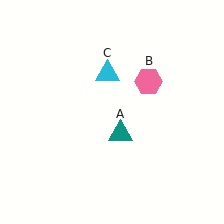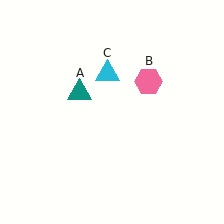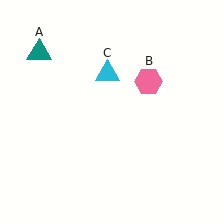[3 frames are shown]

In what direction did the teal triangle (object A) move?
The teal triangle (object A) moved up and to the left.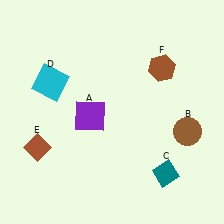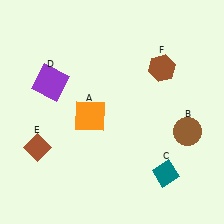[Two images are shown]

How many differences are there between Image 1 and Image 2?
There are 2 differences between the two images.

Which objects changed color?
A changed from purple to orange. D changed from cyan to purple.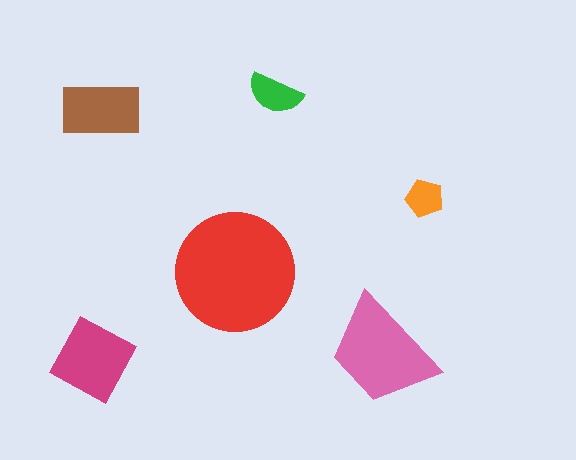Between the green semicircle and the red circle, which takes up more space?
The red circle.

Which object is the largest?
The red circle.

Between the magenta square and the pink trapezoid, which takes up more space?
The pink trapezoid.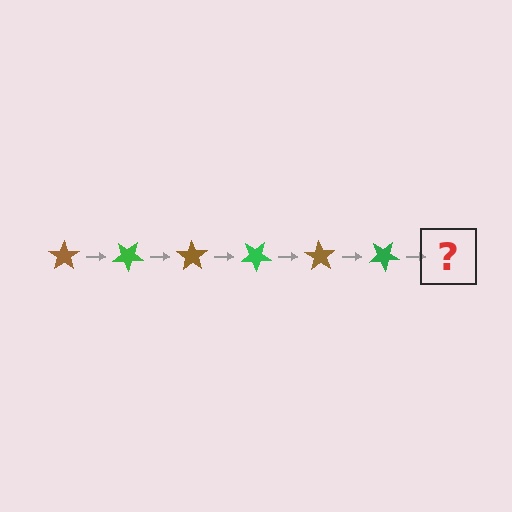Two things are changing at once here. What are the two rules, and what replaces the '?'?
The two rules are that it rotates 35 degrees each step and the color cycles through brown and green. The '?' should be a brown star, rotated 210 degrees from the start.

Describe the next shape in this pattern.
It should be a brown star, rotated 210 degrees from the start.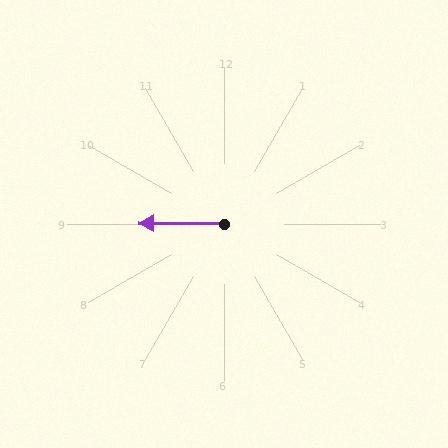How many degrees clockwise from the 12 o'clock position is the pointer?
Approximately 270 degrees.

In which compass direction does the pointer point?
West.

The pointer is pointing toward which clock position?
Roughly 9 o'clock.